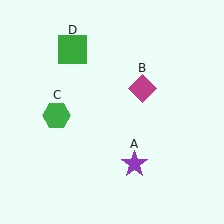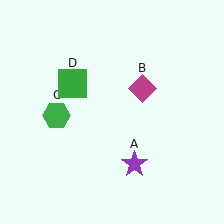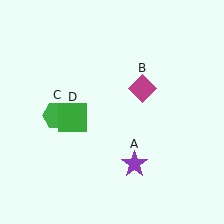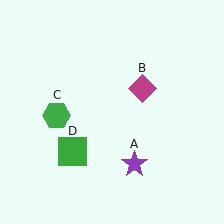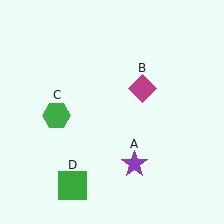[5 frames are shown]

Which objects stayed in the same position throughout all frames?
Purple star (object A) and magenta diamond (object B) and green hexagon (object C) remained stationary.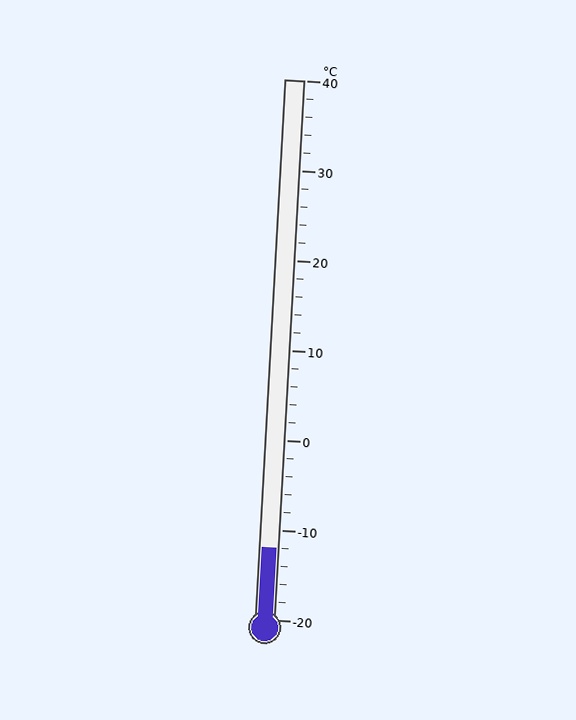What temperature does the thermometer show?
The thermometer shows approximately -12°C.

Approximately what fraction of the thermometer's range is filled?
The thermometer is filled to approximately 15% of its range.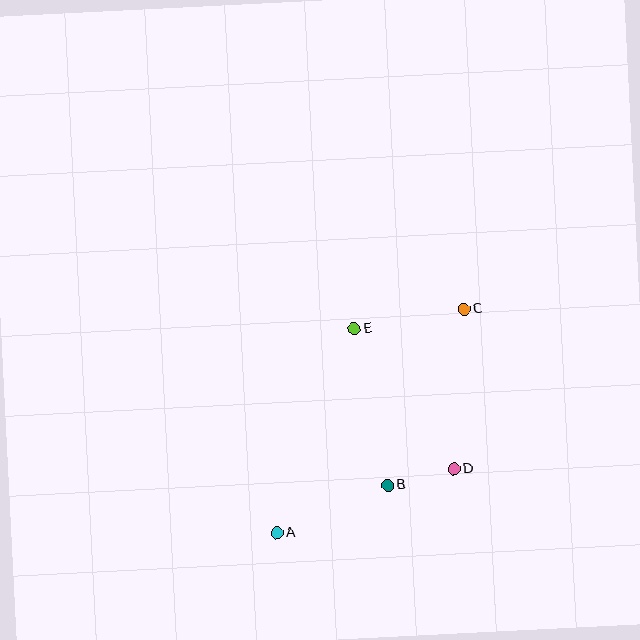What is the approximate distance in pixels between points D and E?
The distance between D and E is approximately 172 pixels.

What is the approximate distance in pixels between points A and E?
The distance between A and E is approximately 218 pixels.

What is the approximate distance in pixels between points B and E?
The distance between B and E is approximately 160 pixels.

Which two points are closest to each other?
Points B and D are closest to each other.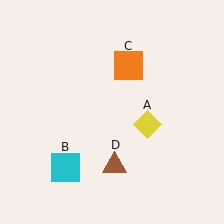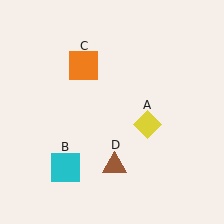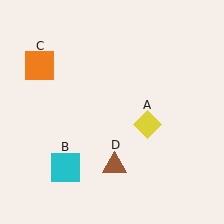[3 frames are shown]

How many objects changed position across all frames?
1 object changed position: orange square (object C).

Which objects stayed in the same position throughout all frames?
Yellow diamond (object A) and cyan square (object B) and brown triangle (object D) remained stationary.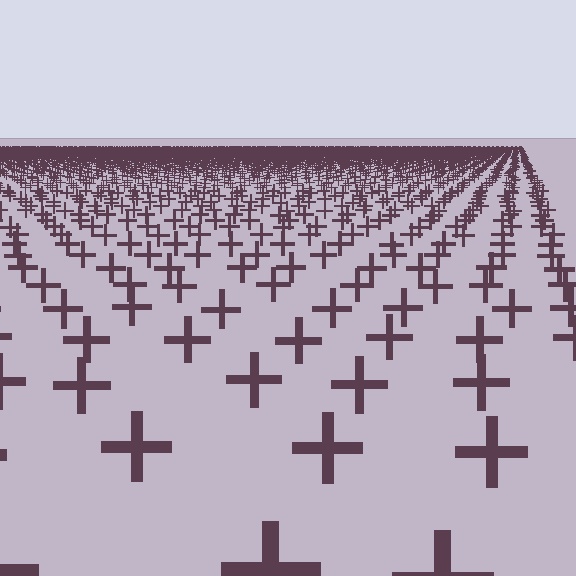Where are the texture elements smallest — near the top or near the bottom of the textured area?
Near the top.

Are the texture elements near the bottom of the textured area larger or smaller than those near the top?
Larger. Near the bottom, elements are closer to the viewer and appear at a bigger on-screen size.